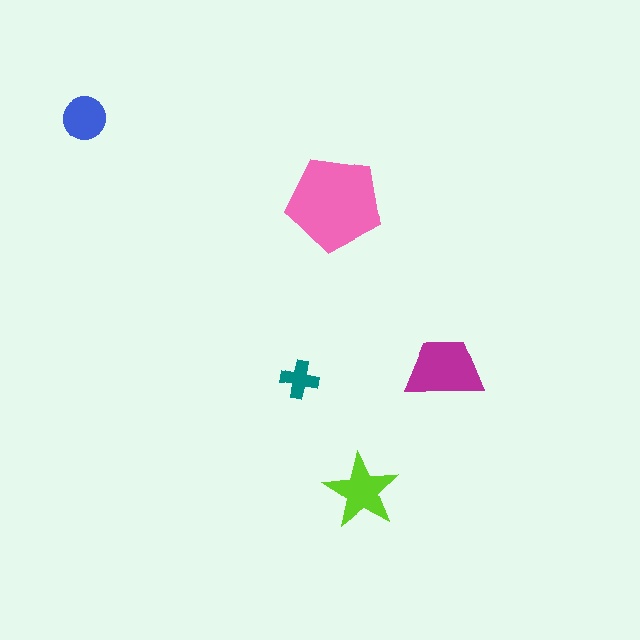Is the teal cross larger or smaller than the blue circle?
Smaller.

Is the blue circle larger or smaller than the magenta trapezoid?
Smaller.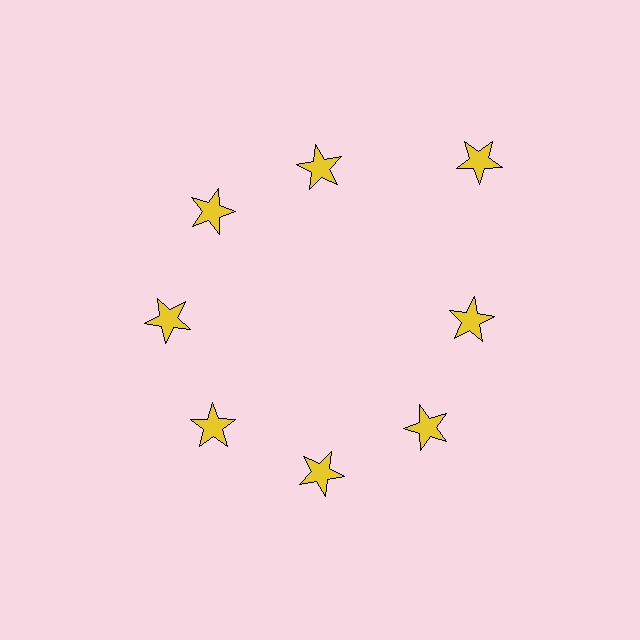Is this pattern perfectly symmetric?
No. The 8 yellow stars are arranged in a ring, but one element near the 2 o'clock position is pushed outward from the center, breaking the 8-fold rotational symmetry.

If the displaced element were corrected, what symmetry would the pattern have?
It would have 8-fold rotational symmetry — the pattern would map onto itself every 45 degrees.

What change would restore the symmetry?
The symmetry would be restored by moving it inward, back onto the ring so that all 8 stars sit at equal angles and equal distance from the center.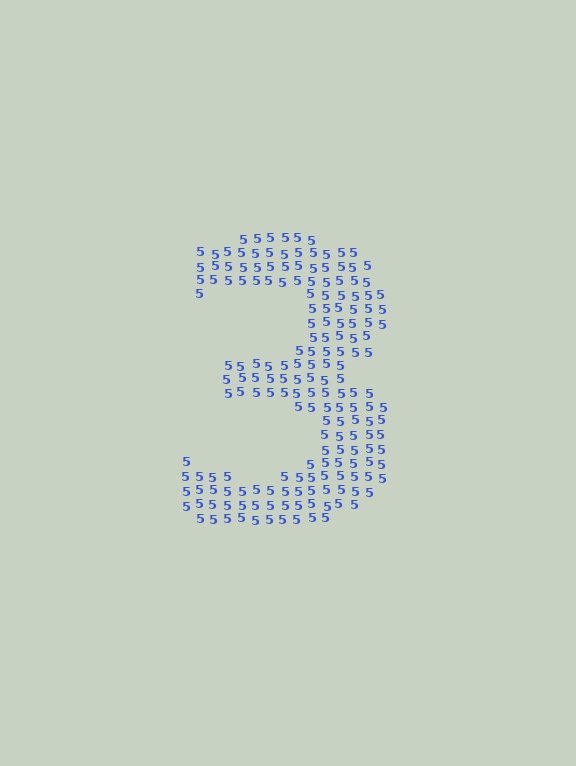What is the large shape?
The large shape is the digit 3.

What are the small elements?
The small elements are digit 5's.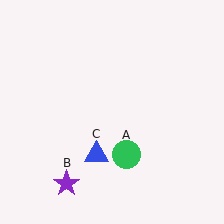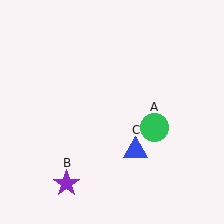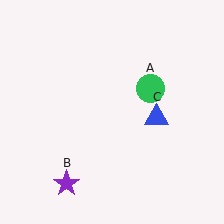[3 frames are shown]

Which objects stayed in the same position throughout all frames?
Purple star (object B) remained stationary.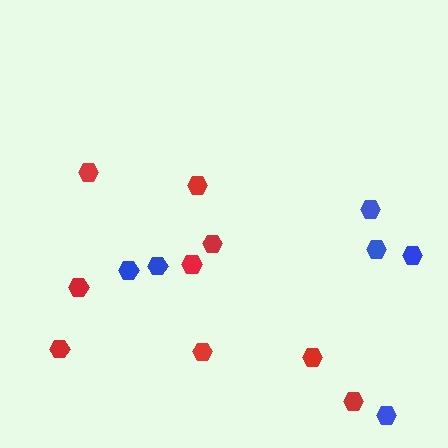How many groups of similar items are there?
There are 2 groups: one group of blue hexagons (6) and one group of red hexagons (9).